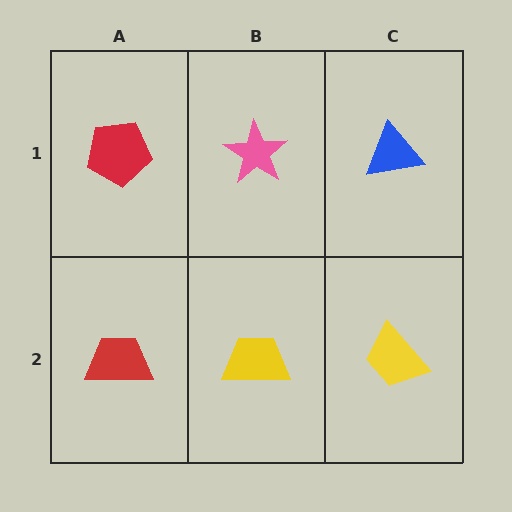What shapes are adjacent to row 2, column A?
A red pentagon (row 1, column A), a yellow trapezoid (row 2, column B).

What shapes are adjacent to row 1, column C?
A yellow trapezoid (row 2, column C), a pink star (row 1, column B).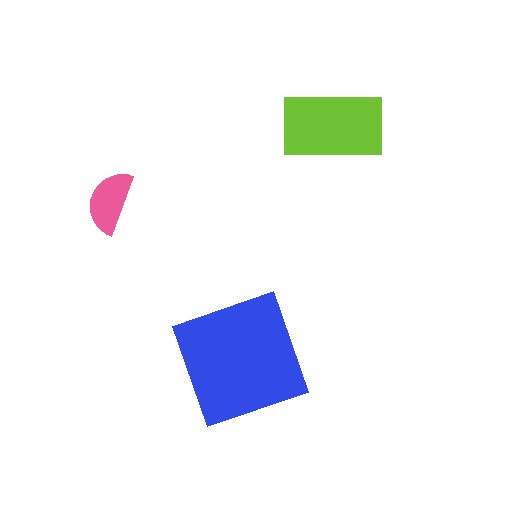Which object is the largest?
The blue square.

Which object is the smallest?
The pink semicircle.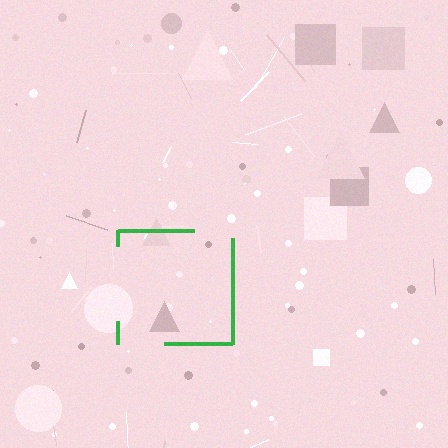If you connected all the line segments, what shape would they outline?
They would outline a square.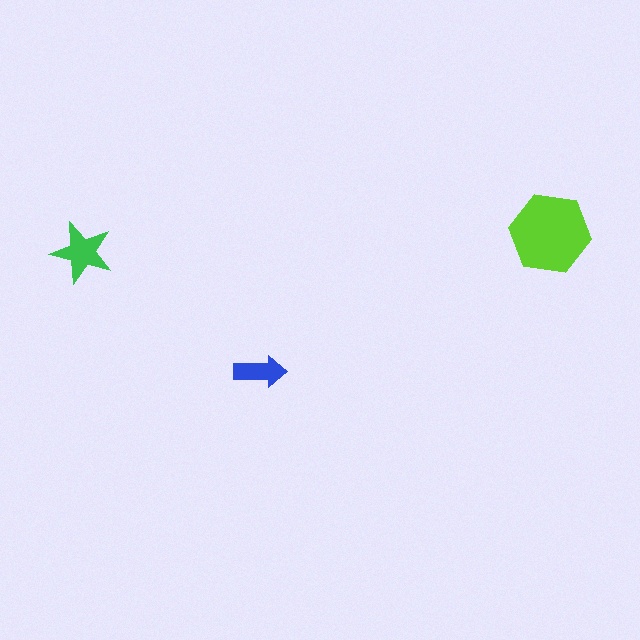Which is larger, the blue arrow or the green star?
The green star.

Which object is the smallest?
The blue arrow.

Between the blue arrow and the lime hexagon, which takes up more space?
The lime hexagon.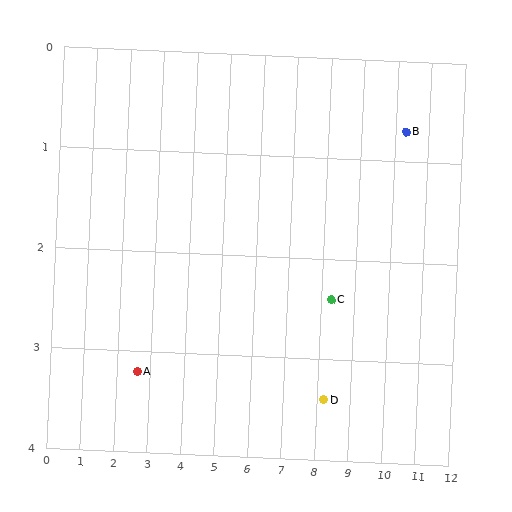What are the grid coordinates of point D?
Point D is at approximately (8.2, 3.4).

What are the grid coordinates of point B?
Point B is at approximately (10.3, 0.7).